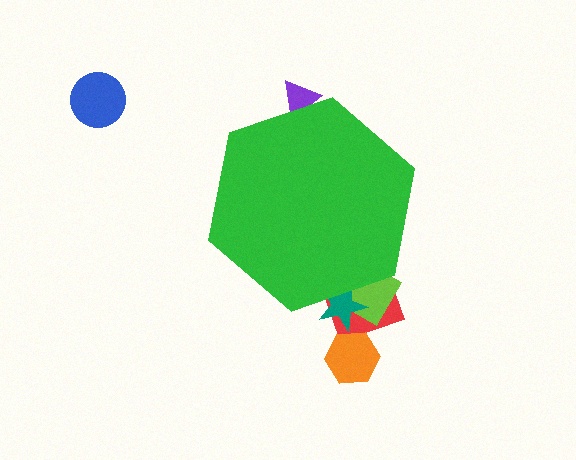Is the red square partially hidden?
Yes, the red square is partially hidden behind the green hexagon.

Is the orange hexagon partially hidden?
No, the orange hexagon is fully visible.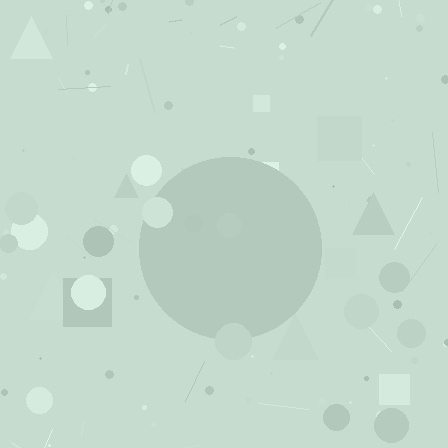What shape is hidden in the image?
A circle is hidden in the image.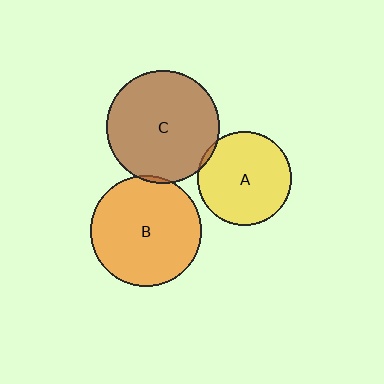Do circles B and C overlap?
Yes.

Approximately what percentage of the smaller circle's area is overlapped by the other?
Approximately 5%.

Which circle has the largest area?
Circle C (brown).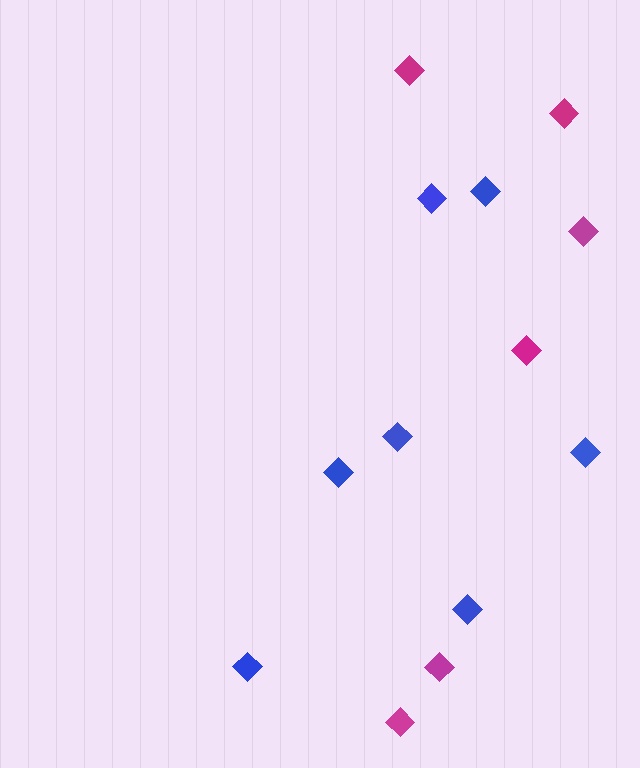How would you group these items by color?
There are 2 groups: one group of blue diamonds (7) and one group of magenta diamonds (6).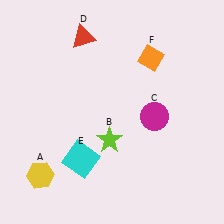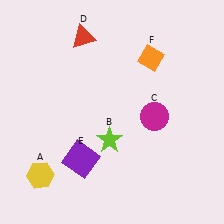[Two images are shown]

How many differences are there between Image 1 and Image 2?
There is 1 difference between the two images.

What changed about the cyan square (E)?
In Image 1, E is cyan. In Image 2, it changed to purple.